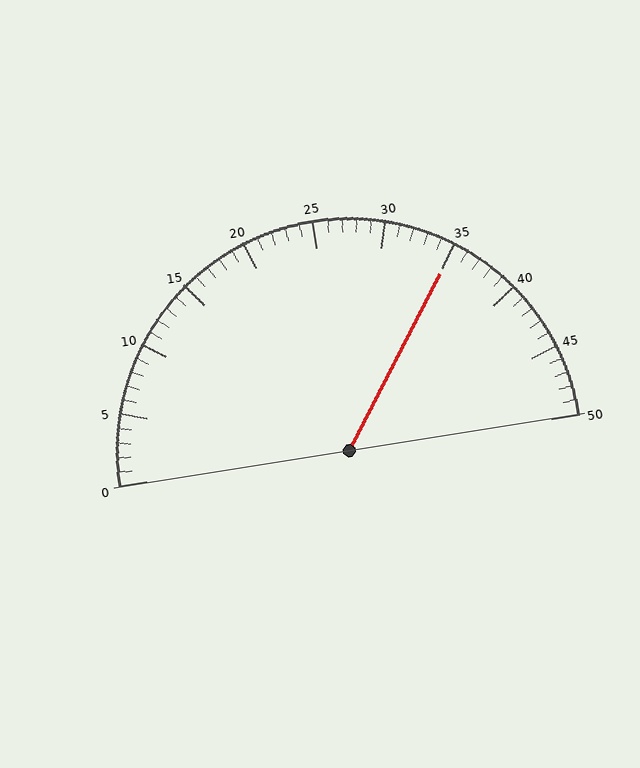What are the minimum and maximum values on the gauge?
The gauge ranges from 0 to 50.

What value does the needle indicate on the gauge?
The needle indicates approximately 35.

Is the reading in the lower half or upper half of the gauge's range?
The reading is in the upper half of the range (0 to 50).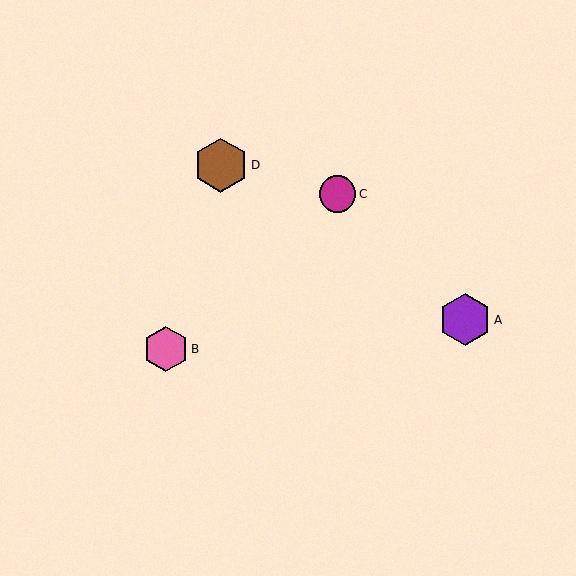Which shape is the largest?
The brown hexagon (labeled D) is the largest.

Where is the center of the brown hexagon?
The center of the brown hexagon is at (221, 165).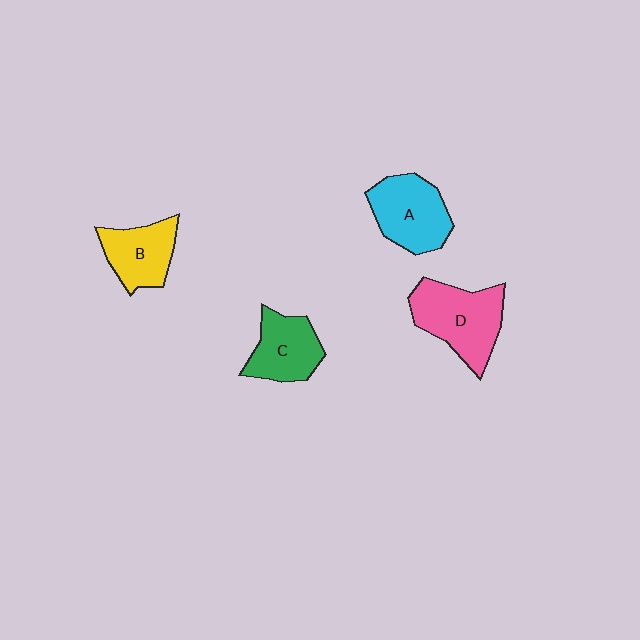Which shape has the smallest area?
Shape B (yellow).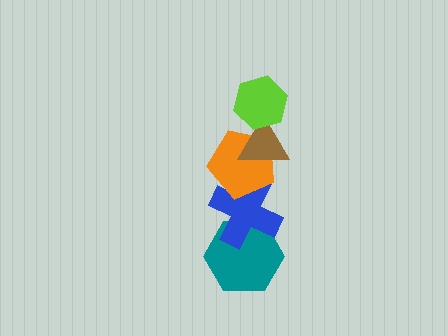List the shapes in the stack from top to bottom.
From top to bottom: the lime hexagon, the brown triangle, the orange pentagon, the blue cross, the teal hexagon.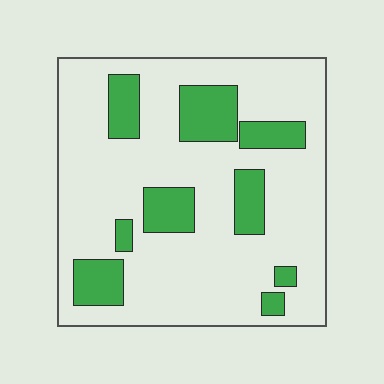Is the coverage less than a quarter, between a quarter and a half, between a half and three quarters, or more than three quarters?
Less than a quarter.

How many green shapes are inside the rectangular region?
9.